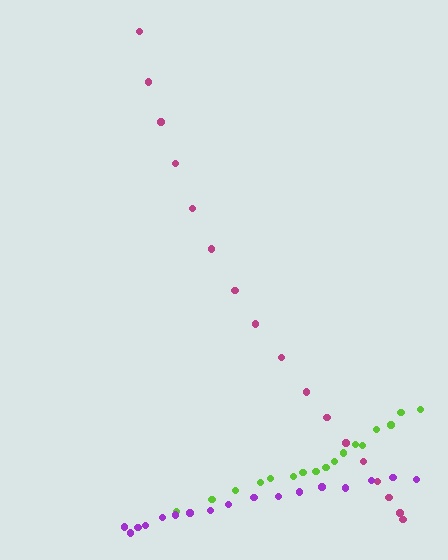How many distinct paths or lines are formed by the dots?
There are 3 distinct paths.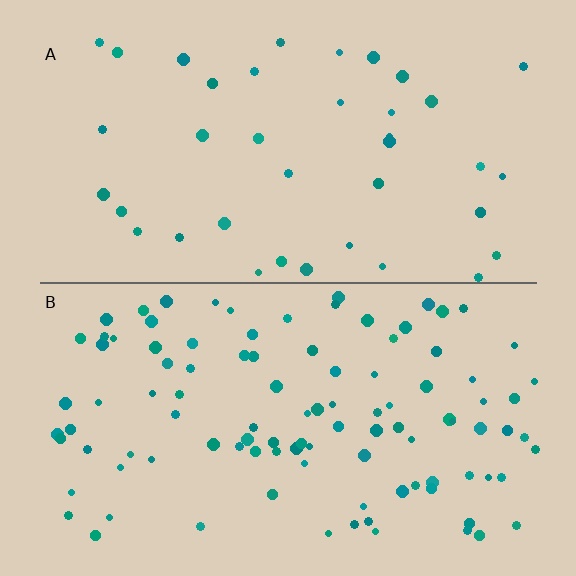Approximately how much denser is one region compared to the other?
Approximately 2.7× — region B over region A.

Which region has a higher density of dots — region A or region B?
B (the bottom).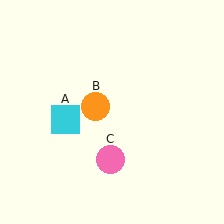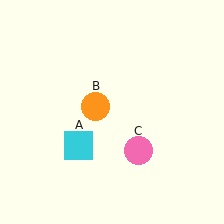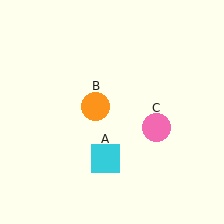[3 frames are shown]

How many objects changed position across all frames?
2 objects changed position: cyan square (object A), pink circle (object C).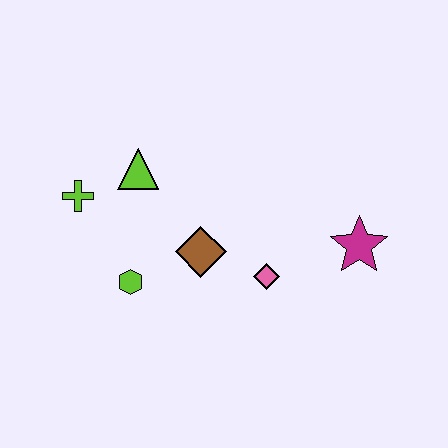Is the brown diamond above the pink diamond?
Yes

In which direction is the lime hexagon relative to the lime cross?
The lime hexagon is below the lime cross.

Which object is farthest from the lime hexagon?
The magenta star is farthest from the lime hexagon.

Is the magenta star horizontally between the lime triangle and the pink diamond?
No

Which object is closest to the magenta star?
The pink diamond is closest to the magenta star.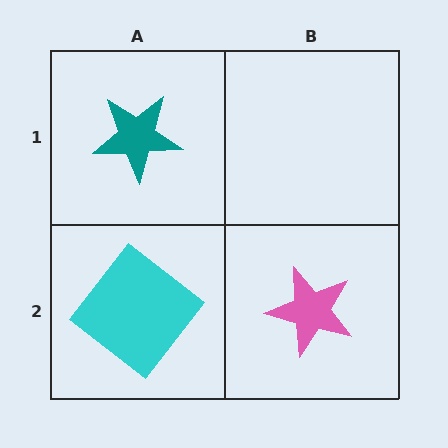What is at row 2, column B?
A pink star.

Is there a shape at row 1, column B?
No, that cell is empty.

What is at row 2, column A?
A cyan diamond.